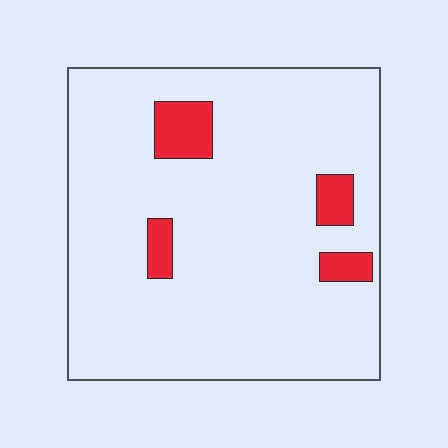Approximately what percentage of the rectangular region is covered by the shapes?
Approximately 10%.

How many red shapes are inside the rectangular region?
4.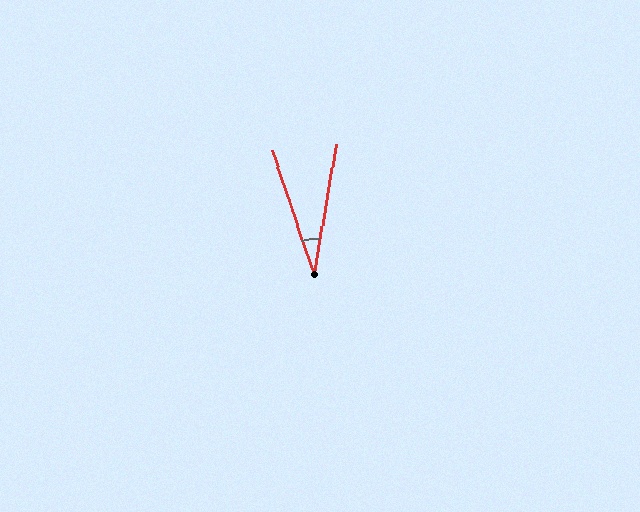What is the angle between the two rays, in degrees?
Approximately 28 degrees.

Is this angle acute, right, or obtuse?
It is acute.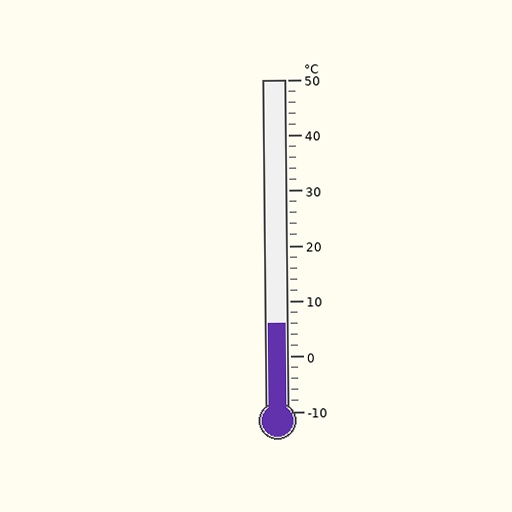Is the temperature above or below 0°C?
The temperature is above 0°C.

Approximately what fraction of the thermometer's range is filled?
The thermometer is filled to approximately 25% of its range.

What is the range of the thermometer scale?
The thermometer scale ranges from -10°C to 50°C.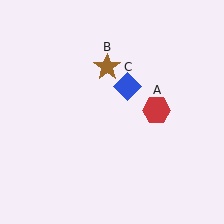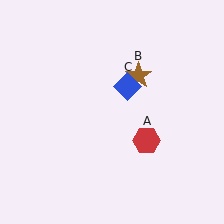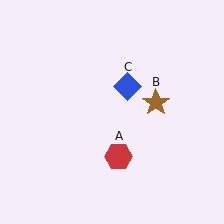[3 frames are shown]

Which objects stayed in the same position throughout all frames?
Blue diamond (object C) remained stationary.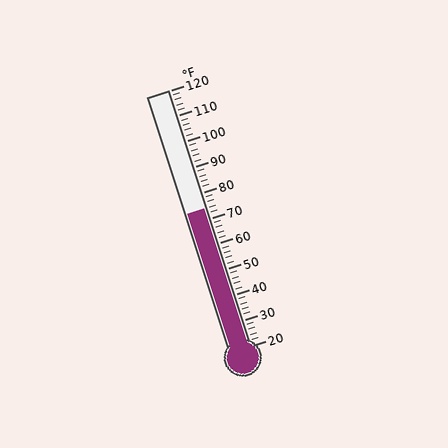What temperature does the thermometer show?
The thermometer shows approximately 74°F.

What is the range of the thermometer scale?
The thermometer scale ranges from 20°F to 120°F.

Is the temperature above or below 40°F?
The temperature is above 40°F.